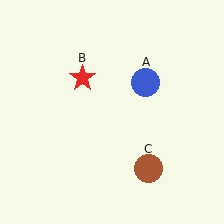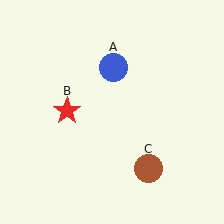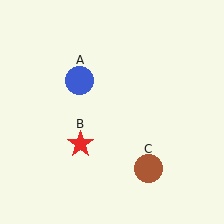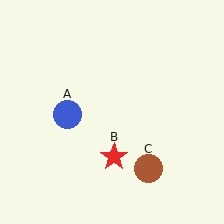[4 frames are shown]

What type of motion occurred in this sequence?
The blue circle (object A), red star (object B) rotated counterclockwise around the center of the scene.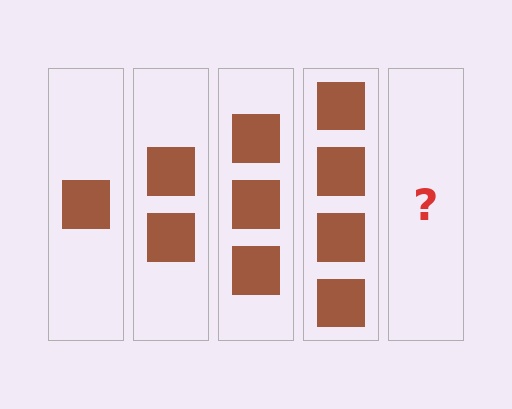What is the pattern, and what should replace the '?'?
The pattern is that each step adds one more square. The '?' should be 5 squares.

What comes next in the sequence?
The next element should be 5 squares.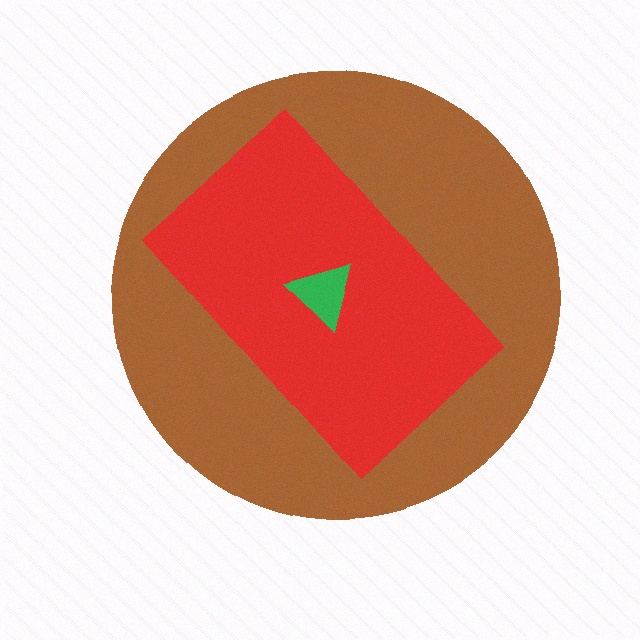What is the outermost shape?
The brown circle.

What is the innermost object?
The green triangle.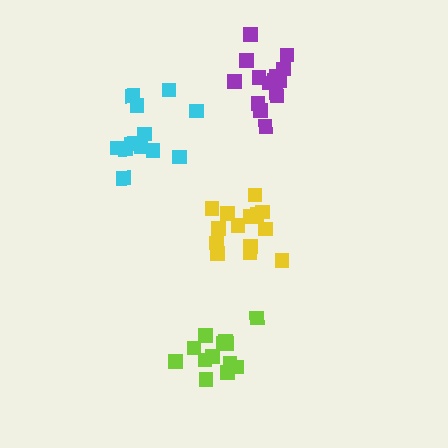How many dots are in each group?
Group 1: 13 dots, Group 2: 12 dots, Group 3: 15 dots, Group 4: 15 dots (55 total).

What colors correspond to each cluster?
The clusters are colored: lime, cyan, yellow, purple.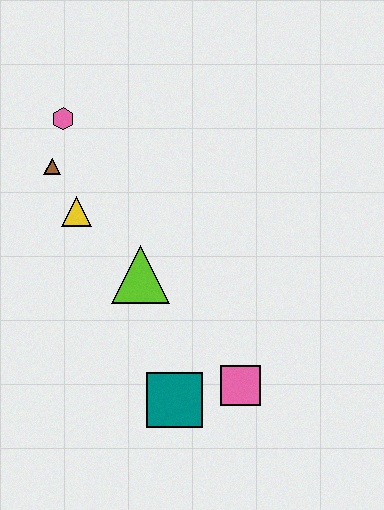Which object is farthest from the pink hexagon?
The pink square is farthest from the pink hexagon.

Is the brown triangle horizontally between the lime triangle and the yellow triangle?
No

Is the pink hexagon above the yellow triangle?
Yes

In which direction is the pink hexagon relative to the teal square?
The pink hexagon is above the teal square.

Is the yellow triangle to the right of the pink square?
No